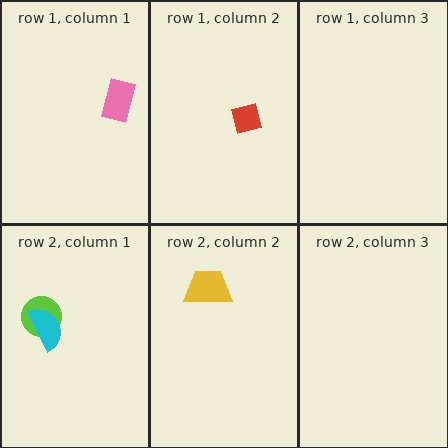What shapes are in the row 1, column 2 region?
The red square.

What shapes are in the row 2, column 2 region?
The yellow trapezoid.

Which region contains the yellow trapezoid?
The row 2, column 2 region.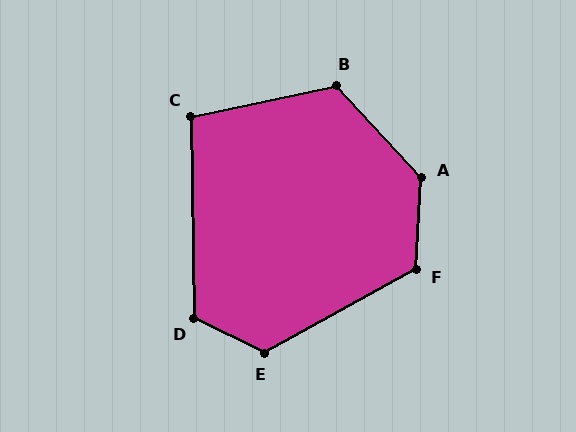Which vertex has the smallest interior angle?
C, at approximately 101 degrees.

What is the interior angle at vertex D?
Approximately 117 degrees (obtuse).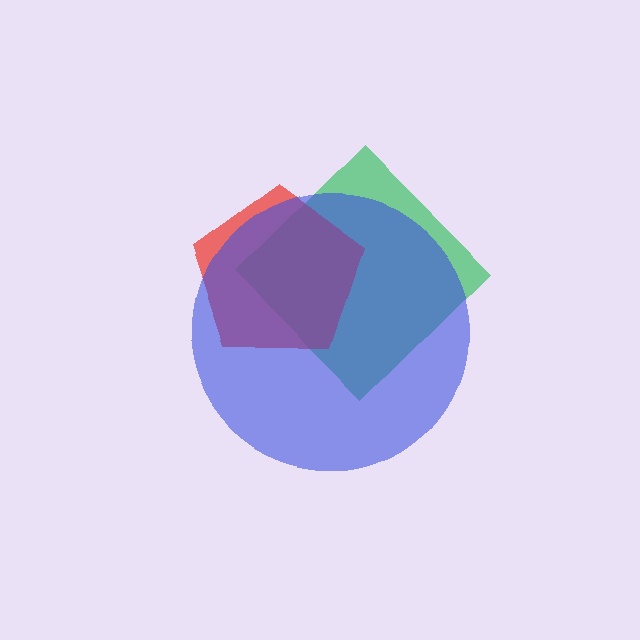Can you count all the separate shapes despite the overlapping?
Yes, there are 3 separate shapes.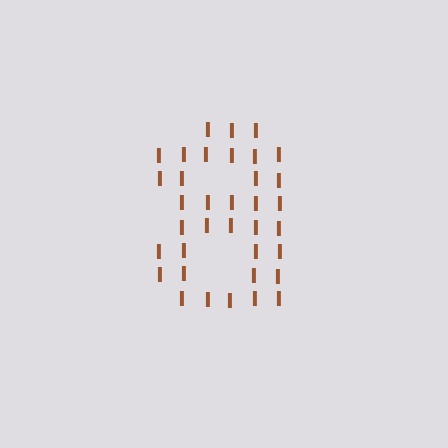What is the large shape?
The large shape is the digit 8.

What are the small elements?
The small elements are letter I's.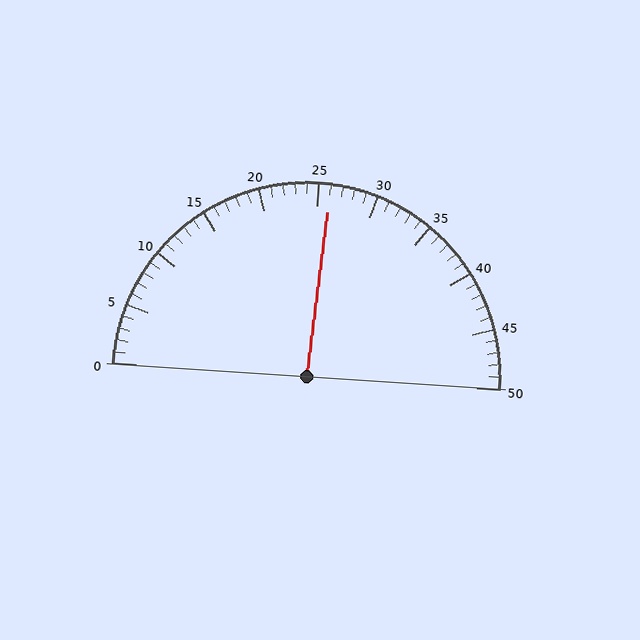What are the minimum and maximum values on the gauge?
The gauge ranges from 0 to 50.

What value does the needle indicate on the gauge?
The needle indicates approximately 26.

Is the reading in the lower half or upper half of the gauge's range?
The reading is in the upper half of the range (0 to 50).